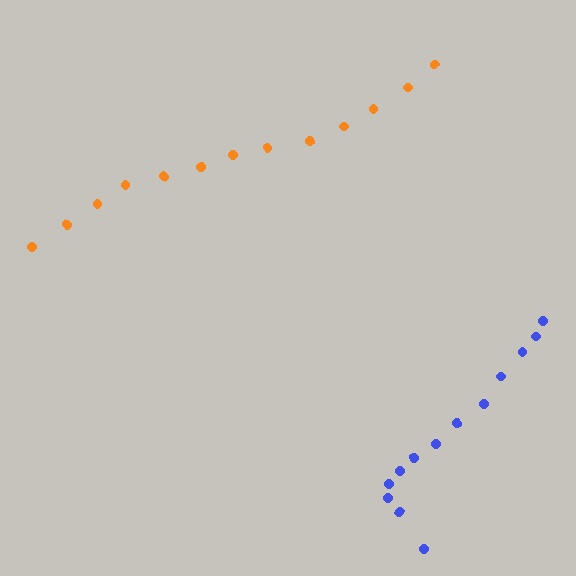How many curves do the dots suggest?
There are 2 distinct paths.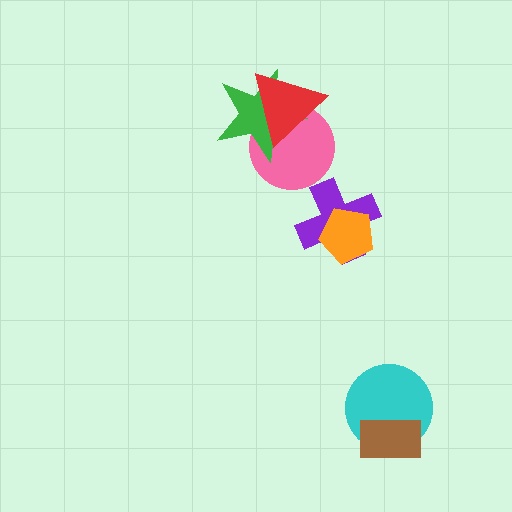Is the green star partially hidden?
Yes, it is partially covered by another shape.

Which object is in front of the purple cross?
The orange pentagon is in front of the purple cross.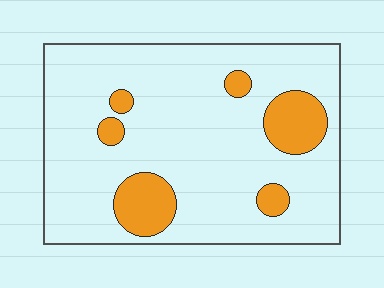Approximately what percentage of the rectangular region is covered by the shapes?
Approximately 15%.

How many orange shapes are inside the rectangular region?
6.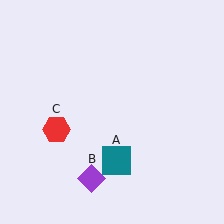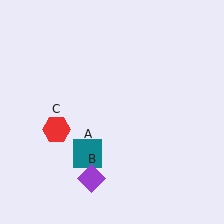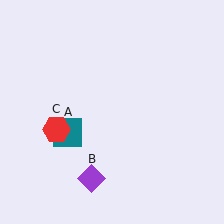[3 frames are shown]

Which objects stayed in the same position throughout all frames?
Purple diamond (object B) and red hexagon (object C) remained stationary.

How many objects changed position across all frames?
1 object changed position: teal square (object A).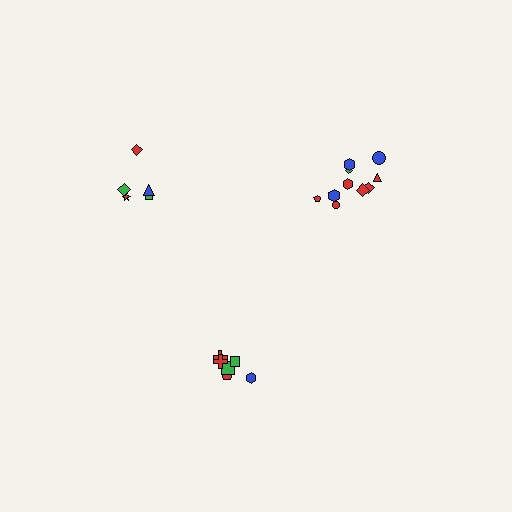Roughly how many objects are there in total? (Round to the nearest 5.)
Roughly 20 objects in total.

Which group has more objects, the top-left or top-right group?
The top-right group.